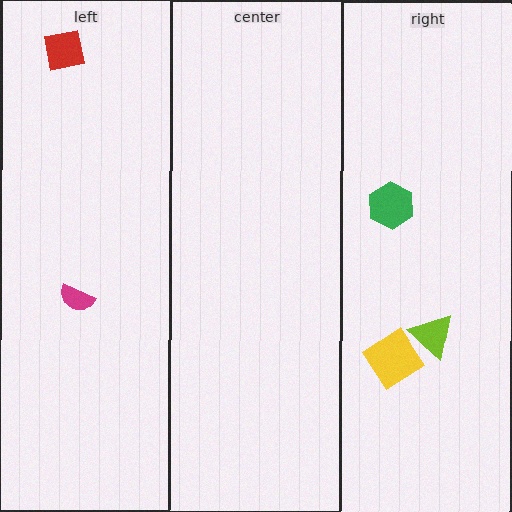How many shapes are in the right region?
3.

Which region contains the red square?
The left region.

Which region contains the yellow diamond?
The right region.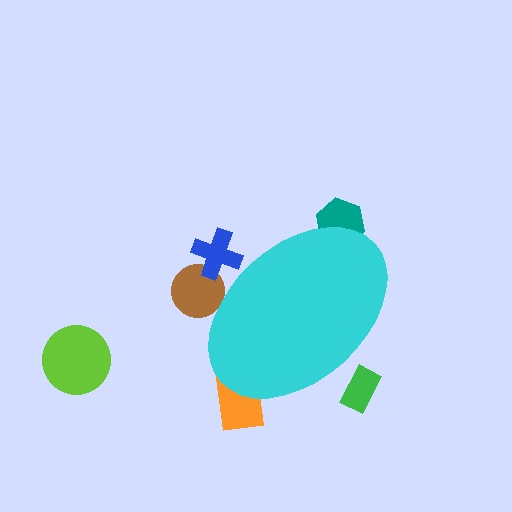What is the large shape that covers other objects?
A cyan ellipse.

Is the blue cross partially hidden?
Yes, the blue cross is partially hidden behind the cyan ellipse.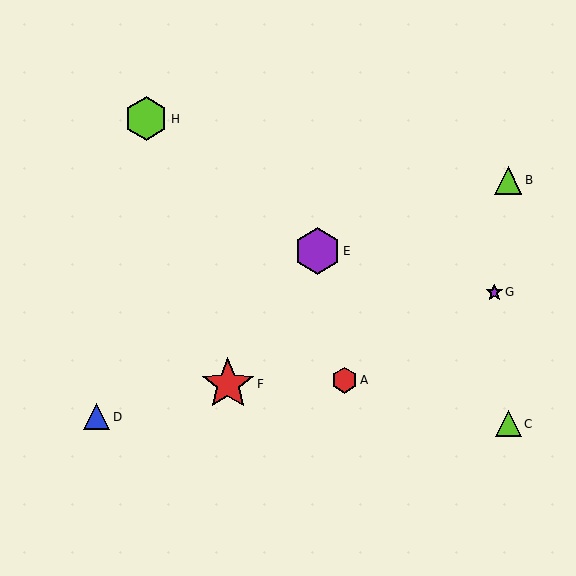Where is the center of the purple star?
The center of the purple star is at (494, 292).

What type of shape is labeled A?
Shape A is a red hexagon.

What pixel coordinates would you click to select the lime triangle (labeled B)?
Click at (508, 180) to select the lime triangle B.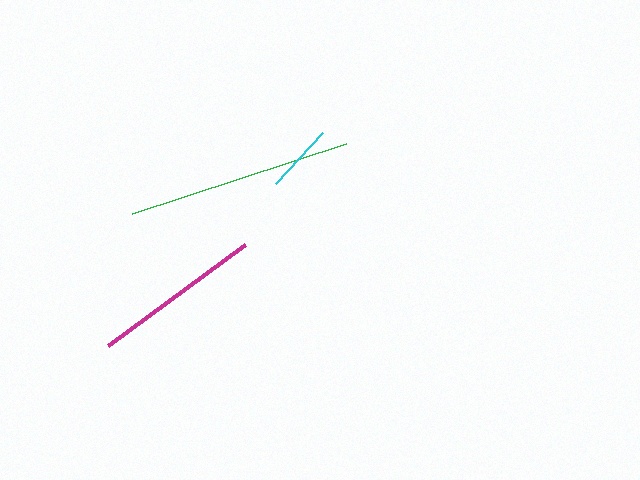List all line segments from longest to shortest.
From longest to shortest: green, magenta, cyan.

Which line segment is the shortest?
The cyan line is the shortest at approximately 69 pixels.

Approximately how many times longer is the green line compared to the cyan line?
The green line is approximately 3.3 times the length of the cyan line.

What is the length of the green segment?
The green segment is approximately 225 pixels long.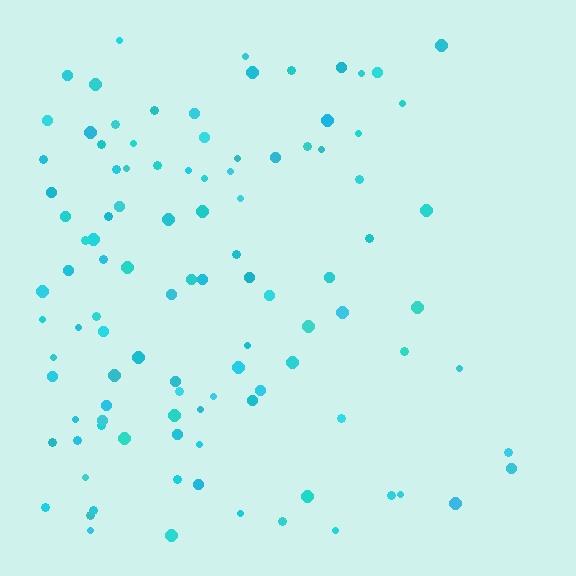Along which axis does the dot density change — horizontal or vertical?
Horizontal.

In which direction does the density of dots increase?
From right to left, with the left side densest.